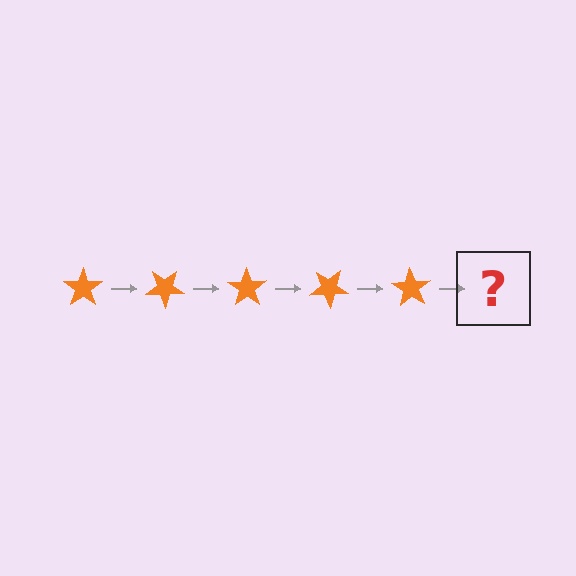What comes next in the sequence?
The next element should be an orange star rotated 175 degrees.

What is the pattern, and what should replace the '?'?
The pattern is that the star rotates 35 degrees each step. The '?' should be an orange star rotated 175 degrees.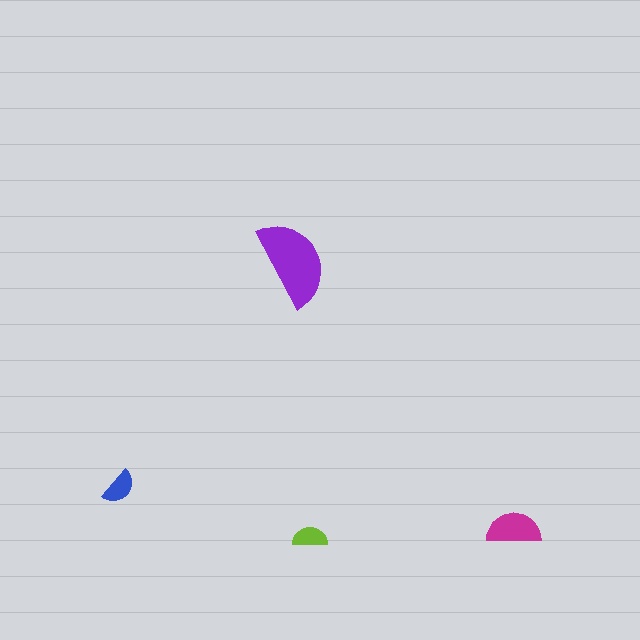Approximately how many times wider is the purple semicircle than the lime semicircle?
About 2.5 times wider.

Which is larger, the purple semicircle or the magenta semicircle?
The purple one.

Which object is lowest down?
The lime semicircle is bottommost.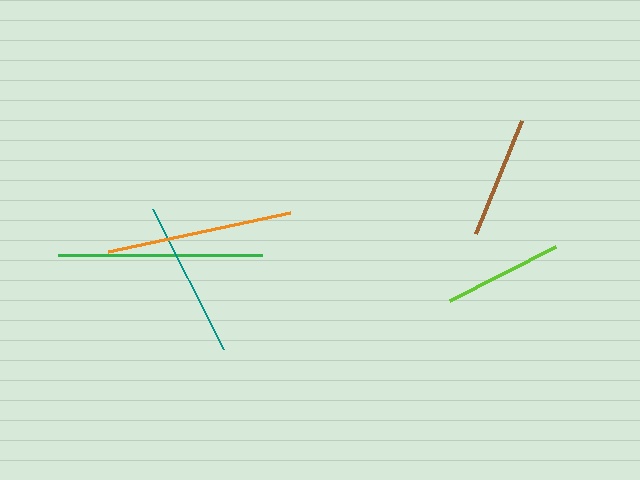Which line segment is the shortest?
The lime line is the shortest at approximately 119 pixels.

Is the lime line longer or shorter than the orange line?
The orange line is longer than the lime line.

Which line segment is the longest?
The green line is the longest at approximately 204 pixels.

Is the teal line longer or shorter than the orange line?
The orange line is longer than the teal line.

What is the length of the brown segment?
The brown segment is approximately 122 pixels long.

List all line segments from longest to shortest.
From longest to shortest: green, orange, teal, brown, lime.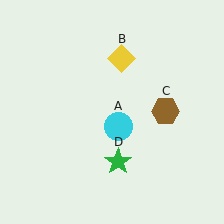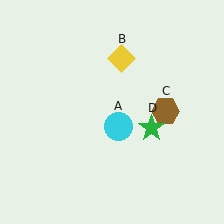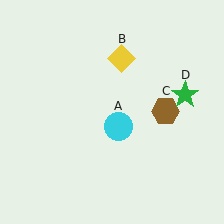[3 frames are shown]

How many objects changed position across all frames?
1 object changed position: green star (object D).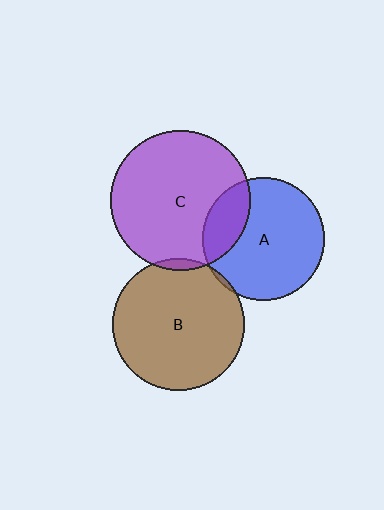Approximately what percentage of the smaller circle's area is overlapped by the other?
Approximately 5%.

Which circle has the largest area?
Circle C (purple).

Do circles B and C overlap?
Yes.